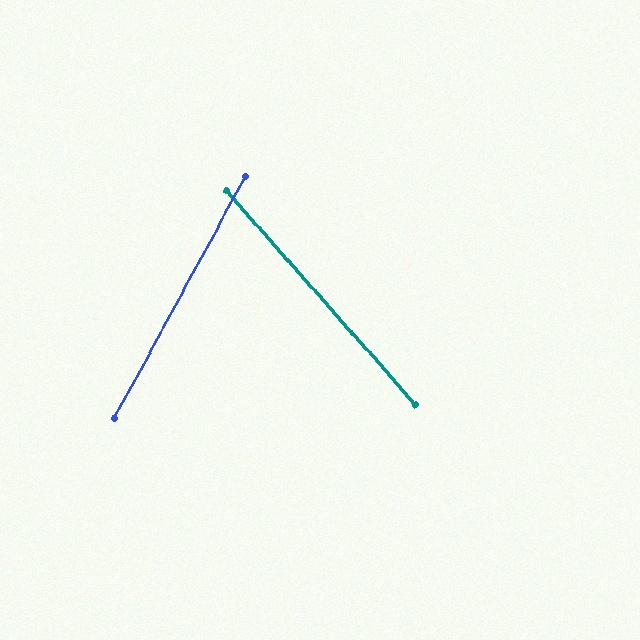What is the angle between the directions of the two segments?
Approximately 70 degrees.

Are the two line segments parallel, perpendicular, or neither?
Neither parallel nor perpendicular — they differ by about 70°.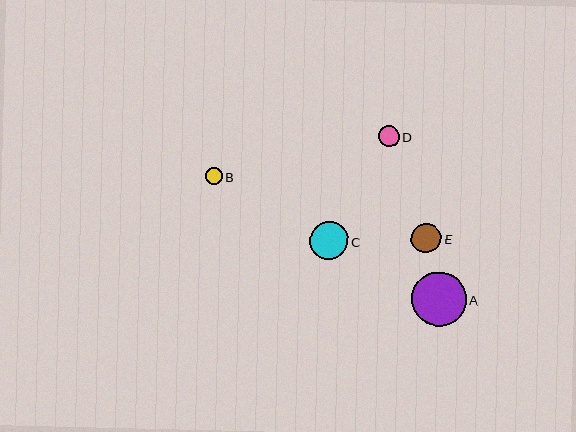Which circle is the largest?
Circle A is the largest with a size of approximately 54 pixels.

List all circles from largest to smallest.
From largest to smallest: A, C, E, D, B.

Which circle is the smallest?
Circle B is the smallest with a size of approximately 17 pixels.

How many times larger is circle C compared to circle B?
Circle C is approximately 2.2 times the size of circle B.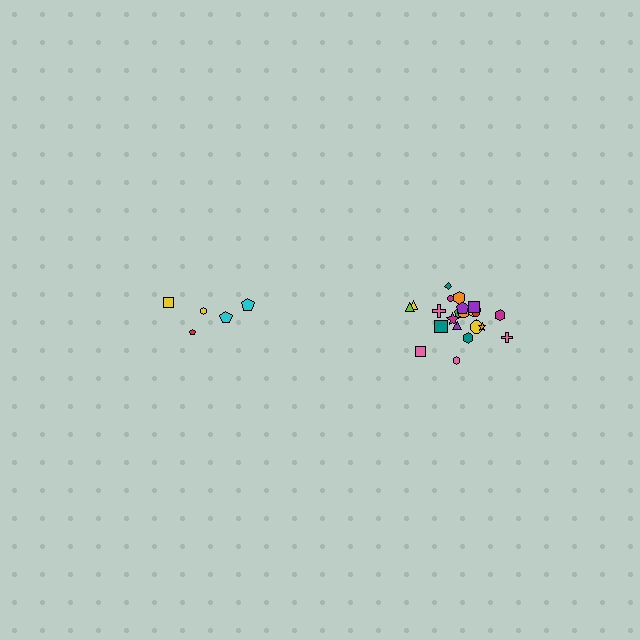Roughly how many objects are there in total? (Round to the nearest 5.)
Roughly 30 objects in total.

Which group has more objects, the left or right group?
The right group.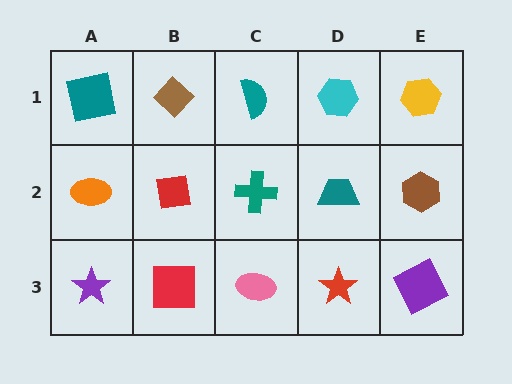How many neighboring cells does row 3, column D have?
3.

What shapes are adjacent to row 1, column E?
A brown hexagon (row 2, column E), a cyan hexagon (row 1, column D).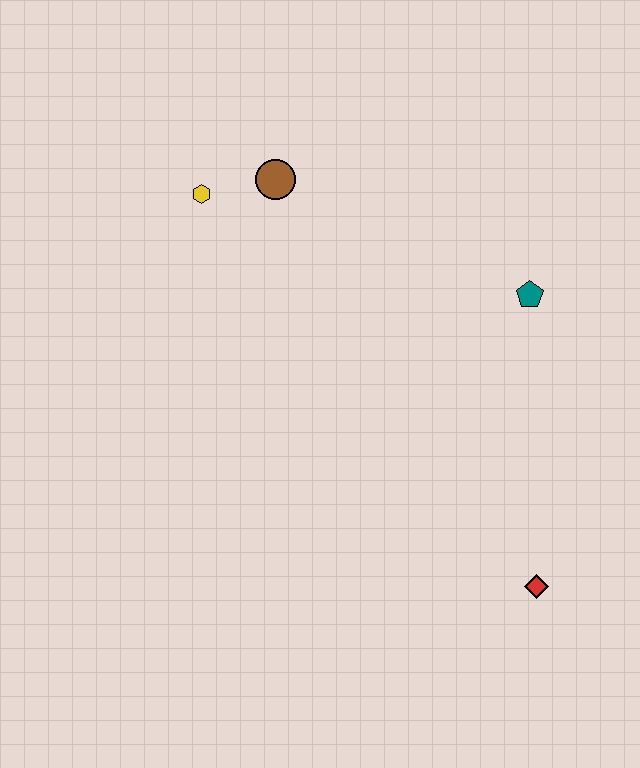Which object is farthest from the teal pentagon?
The yellow hexagon is farthest from the teal pentagon.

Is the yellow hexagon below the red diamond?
No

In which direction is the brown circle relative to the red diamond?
The brown circle is above the red diamond.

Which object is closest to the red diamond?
The teal pentagon is closest to the red diamond.